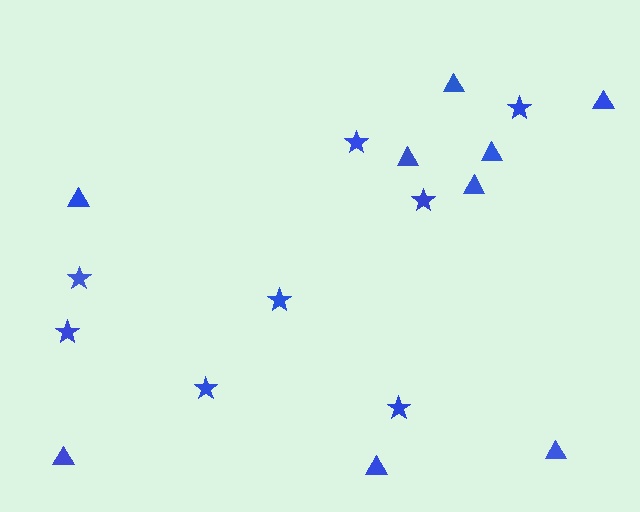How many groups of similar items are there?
There are 2 groups: one group of triangles (9) and one group of stars (8).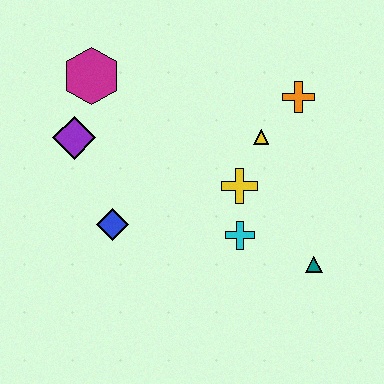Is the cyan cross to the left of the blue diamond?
No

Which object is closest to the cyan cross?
The yellow cross is closest to the cyan cross.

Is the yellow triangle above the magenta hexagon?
No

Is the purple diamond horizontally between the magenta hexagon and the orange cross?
No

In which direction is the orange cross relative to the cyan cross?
The orange cross is above the cyan cross.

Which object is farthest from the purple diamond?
The teal triangle is farthest from the purple diamond.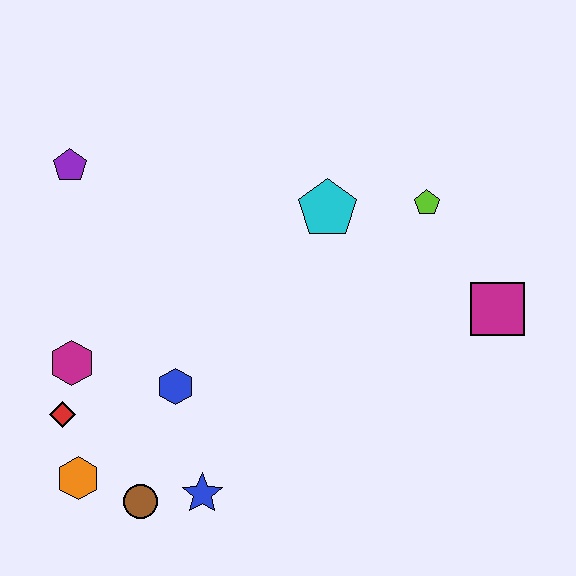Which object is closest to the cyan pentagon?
The lime pentagon is closest to the cyan pentagon.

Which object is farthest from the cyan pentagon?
The orange hexagon is farthest from the cyan pentagon.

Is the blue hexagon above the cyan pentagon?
No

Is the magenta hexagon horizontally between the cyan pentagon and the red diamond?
Yes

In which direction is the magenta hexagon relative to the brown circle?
The magenta hexagon is above the brown circle.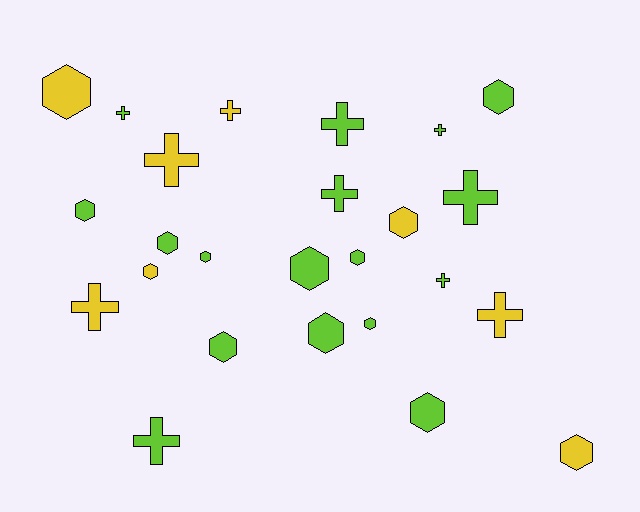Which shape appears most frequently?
Hexagon, with 14 objects.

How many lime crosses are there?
There are 7 lime crosses.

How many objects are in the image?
There are 25 objects.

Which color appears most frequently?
Lime, with 17 objects.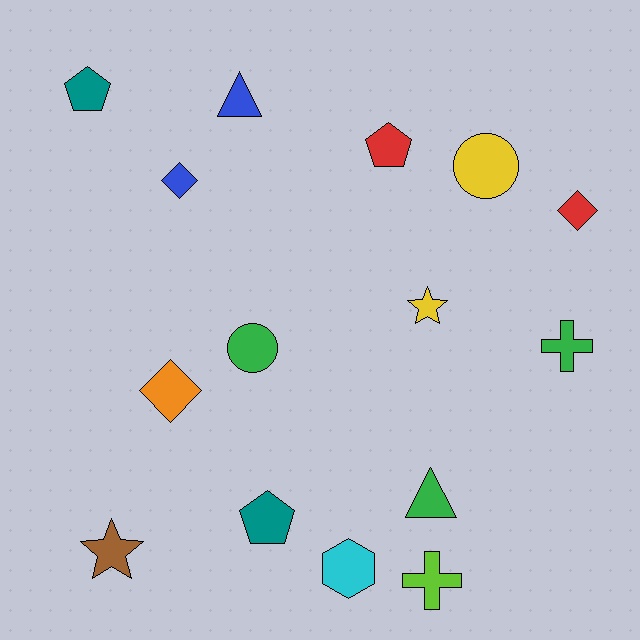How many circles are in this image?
There are 2 circles.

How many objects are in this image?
There are 15 objects.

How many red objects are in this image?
There are 2 red objects.